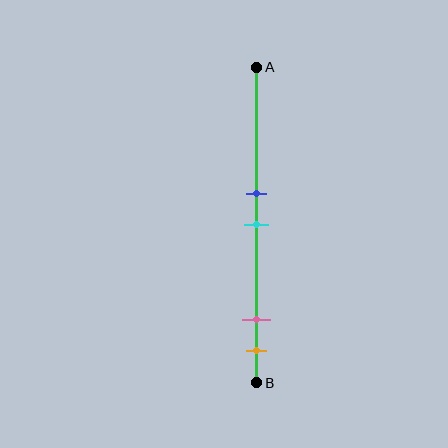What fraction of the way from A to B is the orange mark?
The orange mark is approximately 90% (0.9) of the way from A to B.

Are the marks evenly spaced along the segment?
No, the marks are not evenly spaced.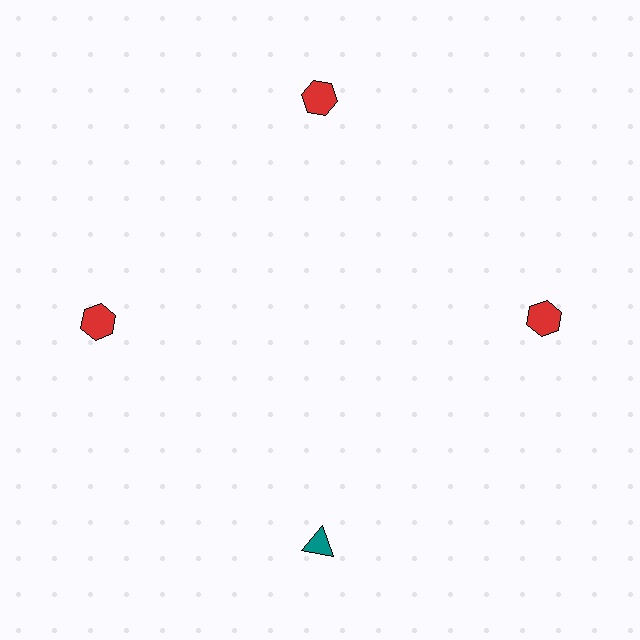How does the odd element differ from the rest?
It differs in both color (teal instead of red) and shape (triangle instead of hexagon).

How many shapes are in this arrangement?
There are 4 shapes arranged in a ring pattern.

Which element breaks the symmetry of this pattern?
The teal triangle at roughly the 6 o'clock position breaks the symmetry. All other shapes are red hexagons.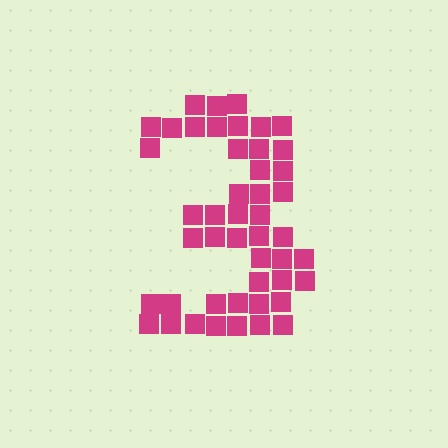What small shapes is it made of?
It is made of small squares.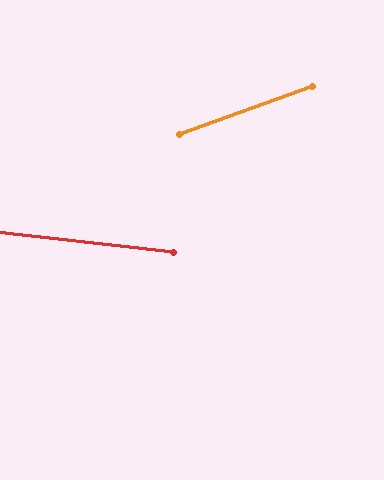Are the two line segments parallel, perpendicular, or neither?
Neither parallel nor perpendicular — they differ by about 26°.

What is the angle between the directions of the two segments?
Approximately 26 degrees.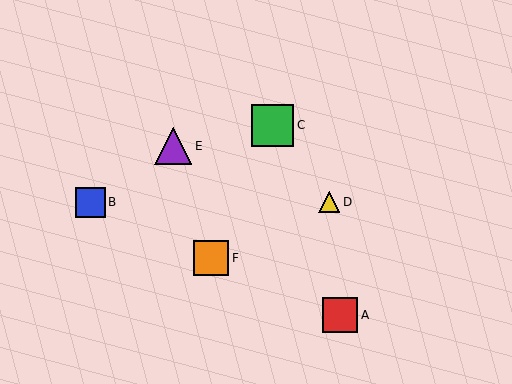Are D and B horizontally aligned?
Yes, both are at y≈202.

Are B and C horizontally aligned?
No, B is at y≈202 and C is at y≈125.